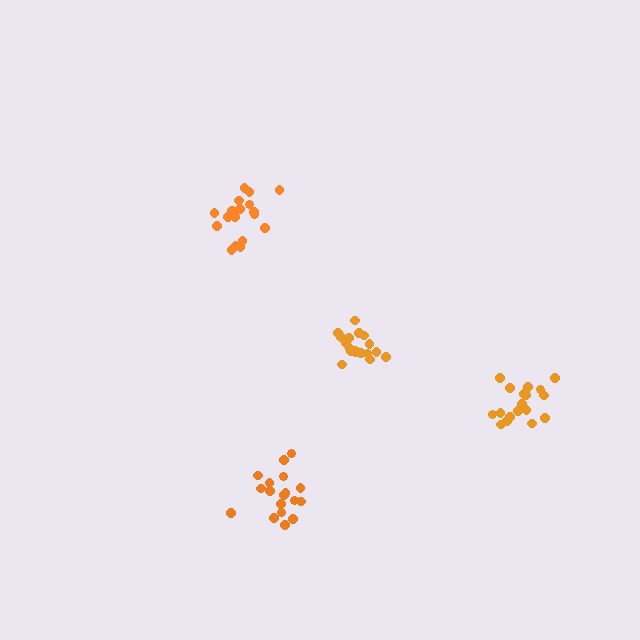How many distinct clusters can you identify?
There are 4 distinct clusters.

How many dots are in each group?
Group 1: 19 dots, Group 2: 18 dots, Group 3: 18 dots, Group 4: 18 dots (73 total).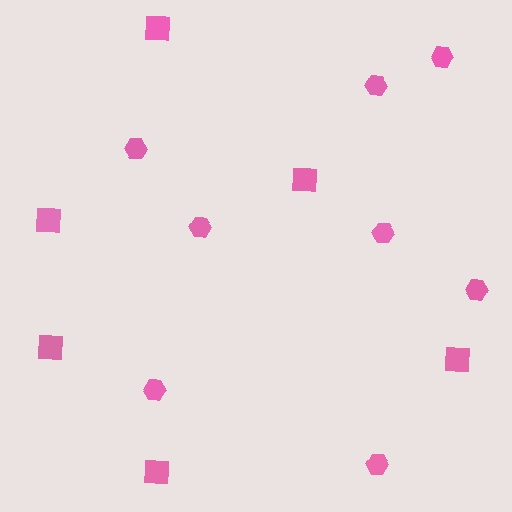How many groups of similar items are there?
There are 2 groups: one group of hexagons (8) and one group of squares (6).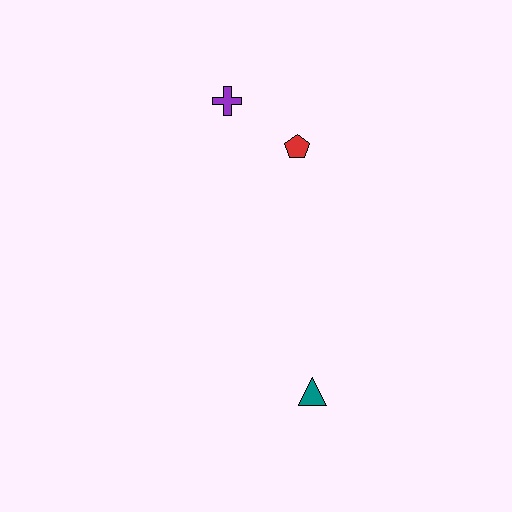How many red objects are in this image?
There is 1 red object.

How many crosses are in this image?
There is 1 cross.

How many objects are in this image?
There are 3 objects.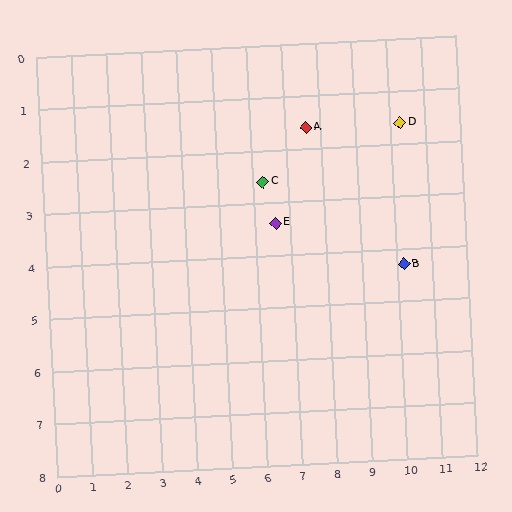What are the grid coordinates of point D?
Point D is at approximately (10.3, 1.6).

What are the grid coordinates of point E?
Point E is at approximately (6.6, 3.4).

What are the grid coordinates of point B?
Point B is at approximately (10.2, 4.3).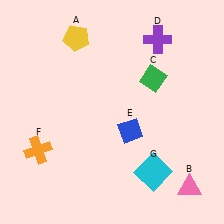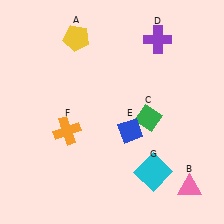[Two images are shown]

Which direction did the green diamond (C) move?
The green diamond (C) moved down.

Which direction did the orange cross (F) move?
The orange cross (F) moved right.